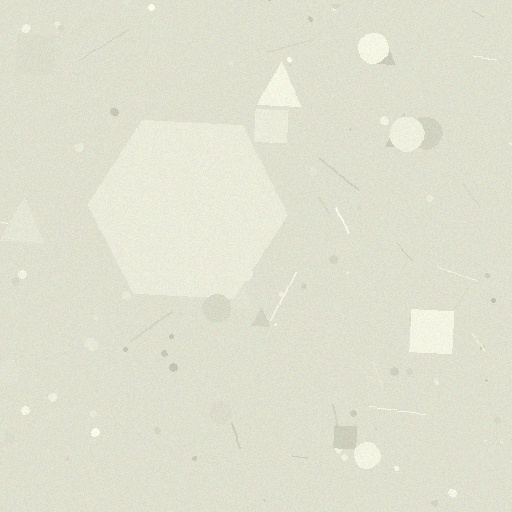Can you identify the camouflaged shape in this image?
The camouflaged shape is a hexagon.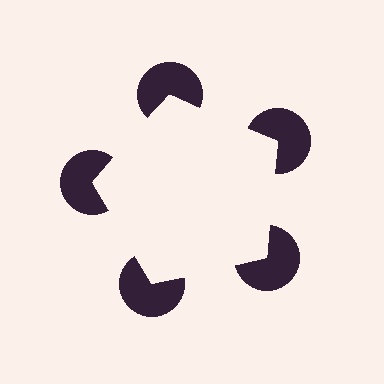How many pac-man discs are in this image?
There are 5 — one at each vertex of the illusory pentagon.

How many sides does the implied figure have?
5 sides.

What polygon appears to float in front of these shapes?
An illusory pentagon — its edges are inferred from the aligned wedge cuts in the pac-man discs, not physically drawn.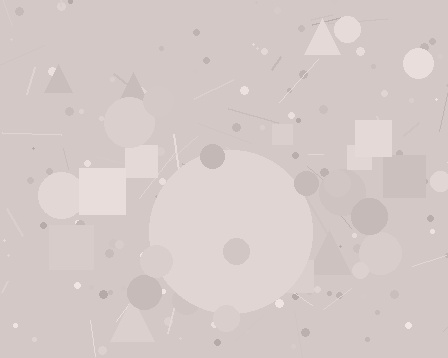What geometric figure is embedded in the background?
A circle is embedded in the background.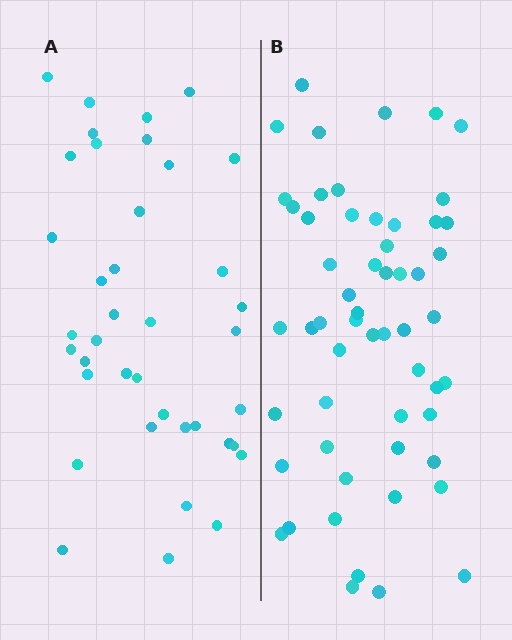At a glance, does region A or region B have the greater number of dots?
Region B (the right region) has more dots.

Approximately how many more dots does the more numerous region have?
Region B has approximately 15 more dots than region A.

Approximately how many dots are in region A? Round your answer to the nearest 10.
About 40 dots. (The exact count is 39, which rounds to 40.)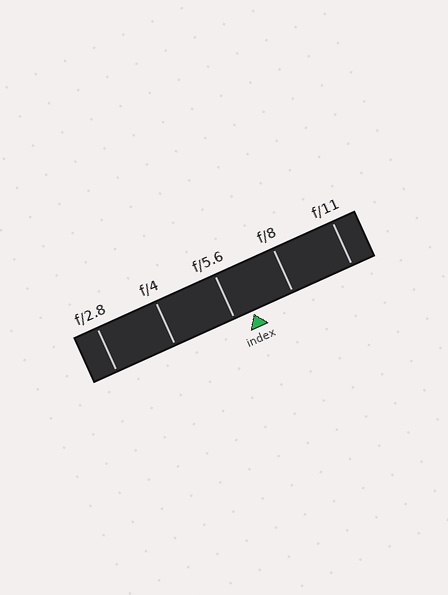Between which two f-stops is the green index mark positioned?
The index mark is between f/5.6 and f/8.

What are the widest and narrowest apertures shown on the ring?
The widest aperture shown is f/2.8 and the narrowest is f/11.